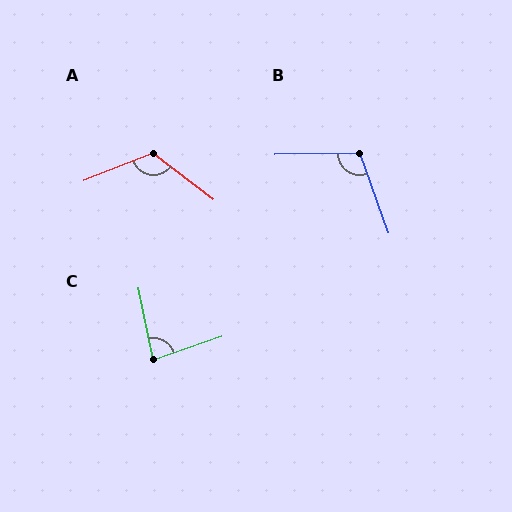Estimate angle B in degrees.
Approximately 109 degrees.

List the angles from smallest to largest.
C (83°), B (109°), A (121°).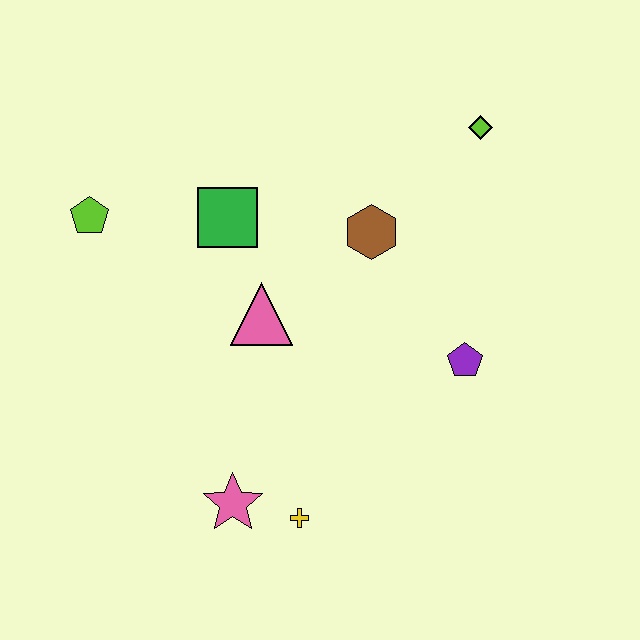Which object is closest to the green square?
The pink triangle is closest to the green square.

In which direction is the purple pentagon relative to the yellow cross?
The purple pentagon is to the right of the yellow cross.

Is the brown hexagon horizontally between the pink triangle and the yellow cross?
No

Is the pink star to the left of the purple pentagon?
Yes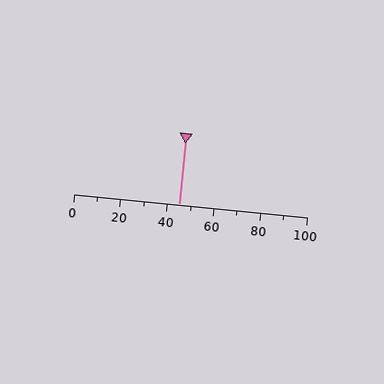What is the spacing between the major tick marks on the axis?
The major ticks are spaced 20 apart.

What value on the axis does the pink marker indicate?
The marker indicates approximately 45.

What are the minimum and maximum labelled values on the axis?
The axis runs from 0 to 100.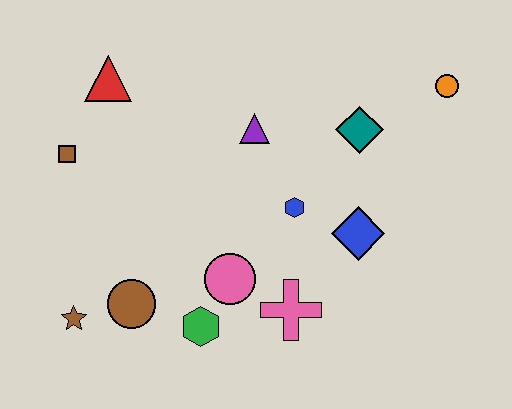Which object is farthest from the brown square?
The orange circle is farthest from the brown square.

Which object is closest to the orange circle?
The teal diamond is closest to the orange circle.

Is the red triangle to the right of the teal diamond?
No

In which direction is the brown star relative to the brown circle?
The brown star is to the left of the brown circle.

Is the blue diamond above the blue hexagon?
No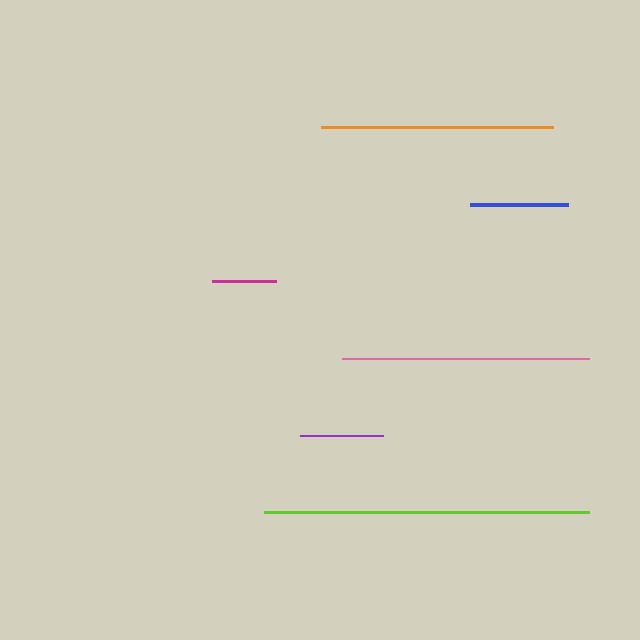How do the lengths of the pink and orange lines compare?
The pink and orange lines are approximately the same length.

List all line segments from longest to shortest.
From longest to shortest: lime, pink, orange, blue, purple, magenta.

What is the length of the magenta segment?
The magenta segment is approximately 63 pixels long.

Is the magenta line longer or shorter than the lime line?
The lime line is longer than the magenta line.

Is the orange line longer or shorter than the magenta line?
The orange line is longer than the magenta line.